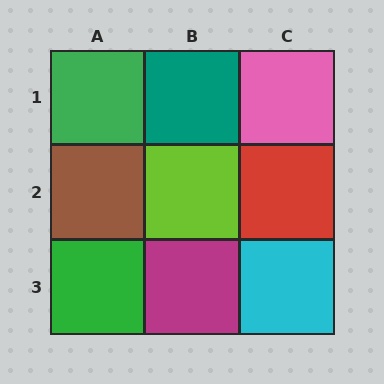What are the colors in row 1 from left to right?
Green, teal, pink.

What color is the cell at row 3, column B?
Magenta.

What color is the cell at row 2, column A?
Brown.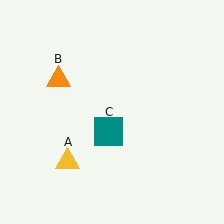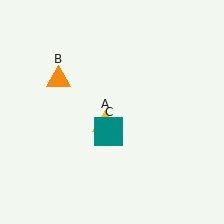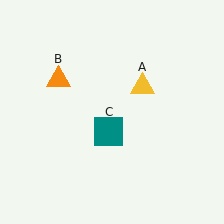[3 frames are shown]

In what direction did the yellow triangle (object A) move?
The yellow triangle (object A) moved up and to the right.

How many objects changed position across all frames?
1 object changed position: yellow triangle (object A).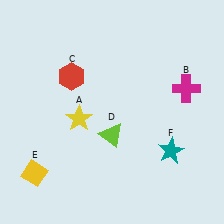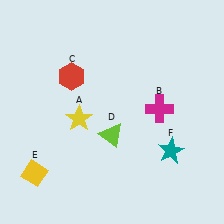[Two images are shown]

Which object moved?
The magenta cross (B) moved left.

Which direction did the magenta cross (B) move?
The magenta cross (B) moved left.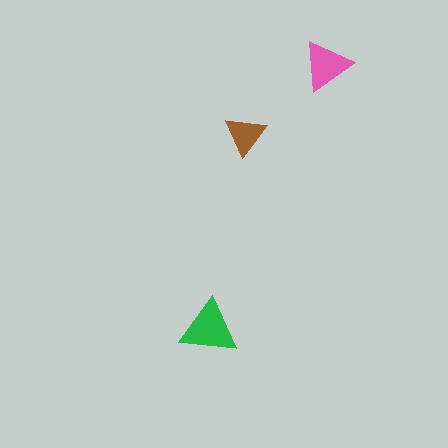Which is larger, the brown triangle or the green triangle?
The green one.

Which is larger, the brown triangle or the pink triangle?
The pink one.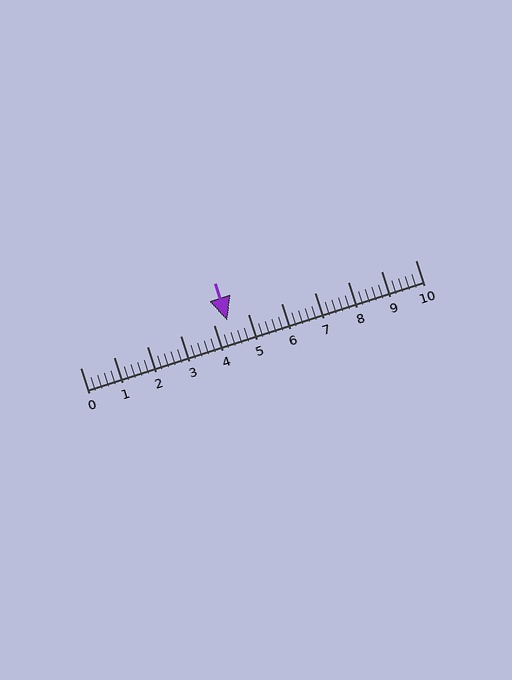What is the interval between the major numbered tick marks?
The major tick marks are spaced 1 units apart.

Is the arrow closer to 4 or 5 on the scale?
The arrow is closer to 4.